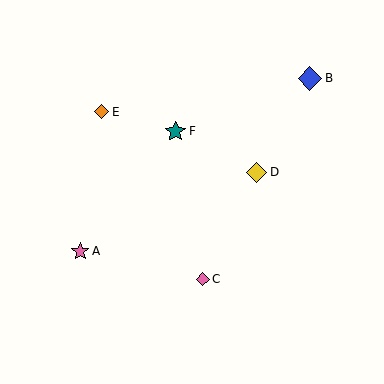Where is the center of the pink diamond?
The center of the pink diamond is at (203, 279).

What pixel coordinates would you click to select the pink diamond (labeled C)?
Click at (203, 279) to select the pink diamond C.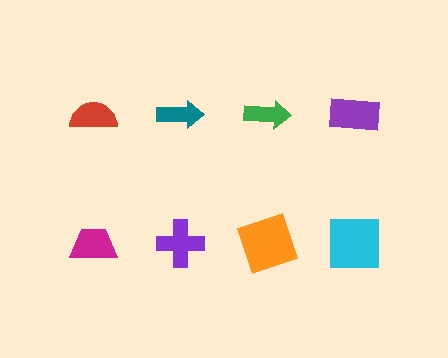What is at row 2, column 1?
A magenta trapezoid.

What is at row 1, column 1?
A red semicircle.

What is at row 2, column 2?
A purple cross.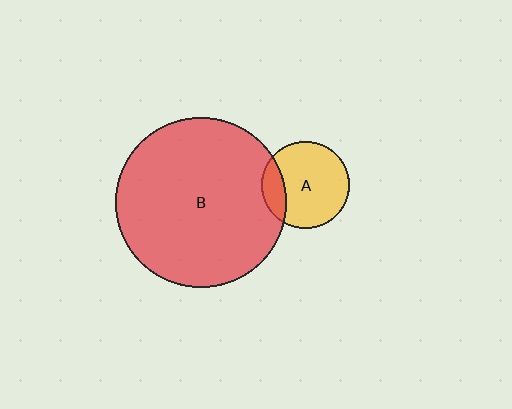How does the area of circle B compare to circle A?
Approximately 3.8 times.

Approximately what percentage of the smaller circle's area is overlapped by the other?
Approximately 20%.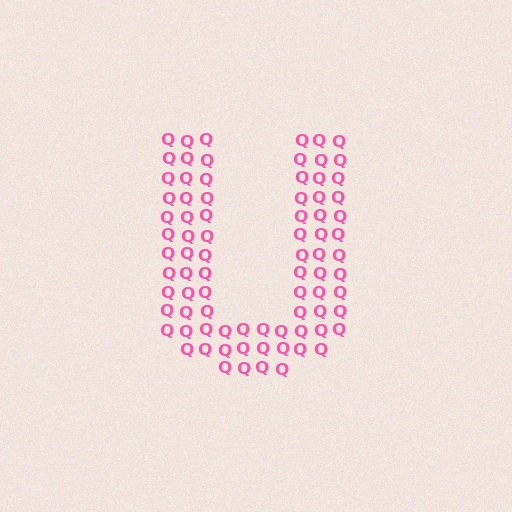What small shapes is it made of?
It is made of small letter Q's.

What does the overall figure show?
The overall figure shows the letter U.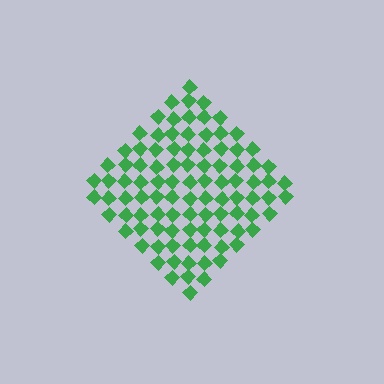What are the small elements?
The small elements are diamonds.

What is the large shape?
The large shape is a diamond.